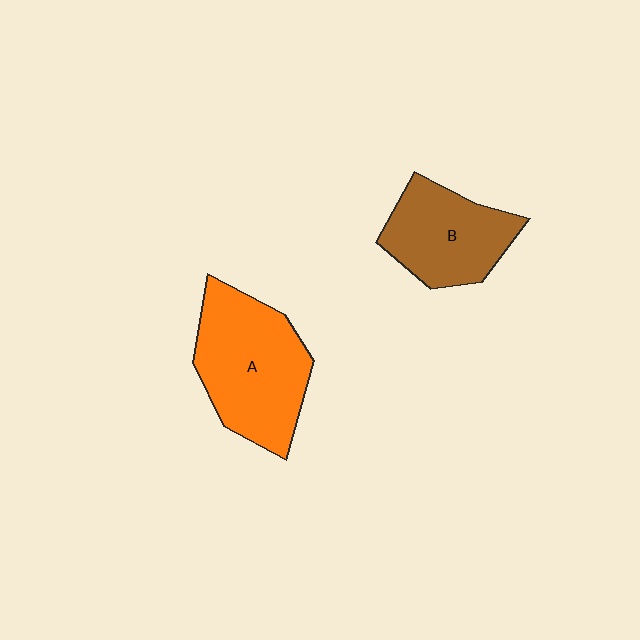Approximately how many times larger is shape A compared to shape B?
Approximately 1.4 times.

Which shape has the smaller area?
Shape B (brown).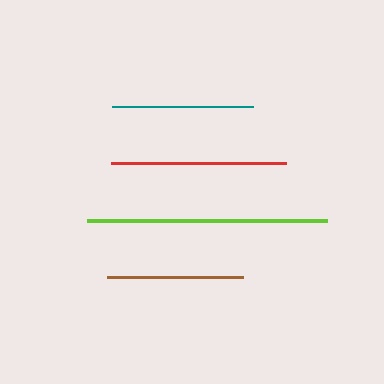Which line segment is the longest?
The lime line is the longest at approximately 240 pixels.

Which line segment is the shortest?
The brown line is the shortest at approximately 136 pixels.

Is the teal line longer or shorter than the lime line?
The lime line is longer than the teal line.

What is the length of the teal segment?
The teal segment is approximately 141 pixels long.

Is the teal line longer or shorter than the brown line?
The teal line is longer than the brown line.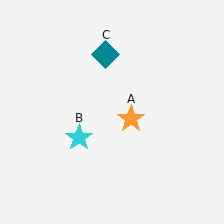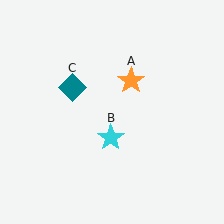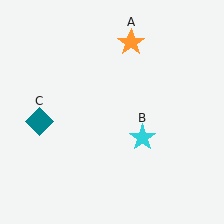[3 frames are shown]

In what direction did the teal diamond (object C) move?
The teal diamond (object C) moved down and to the left.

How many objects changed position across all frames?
3 objects changed position: orange star (object A), cyan star (object B), teal diamond (object C).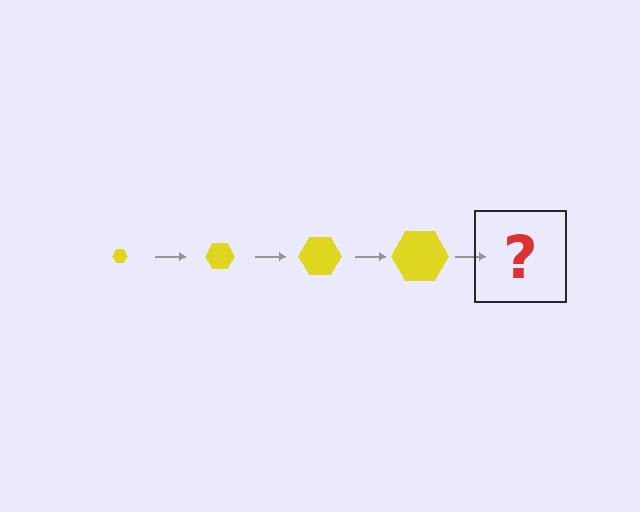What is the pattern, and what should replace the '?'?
The pattern is that the hexagon gets progressively larger each step. The '?' should be a yellow hexagon, larger than the previous one.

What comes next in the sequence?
The next element should be a yellow hexagon, larger than the previous one.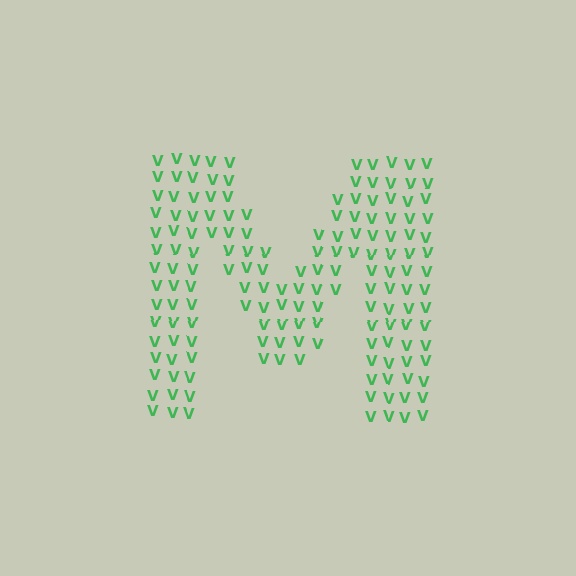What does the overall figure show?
The overall figure shows the letter M.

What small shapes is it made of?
It is made of small letter V's.